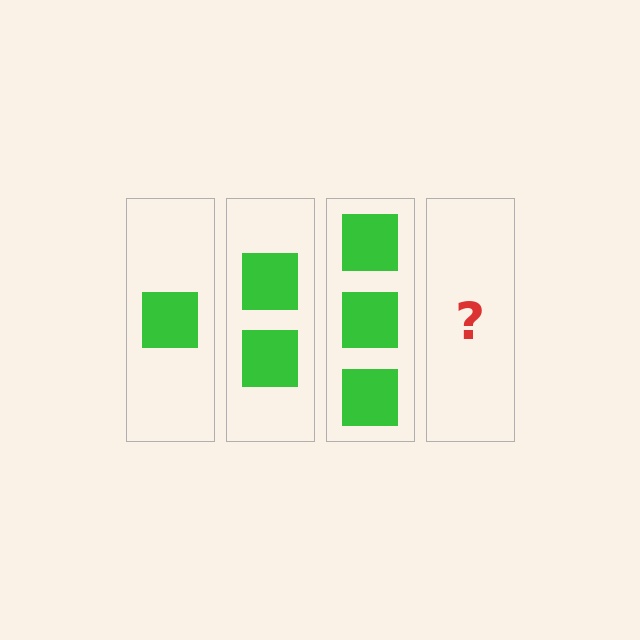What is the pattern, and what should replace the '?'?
The pattern is that each step adds one more square. The '?' should be 4 squares.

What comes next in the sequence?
The next element should be 4 squares.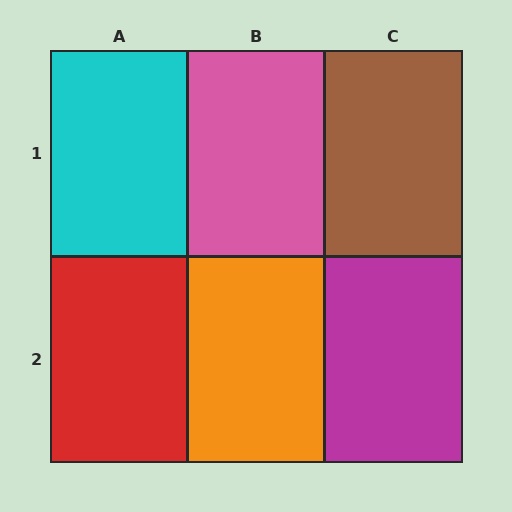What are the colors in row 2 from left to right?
Red, orange, magenta.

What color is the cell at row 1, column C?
Brown.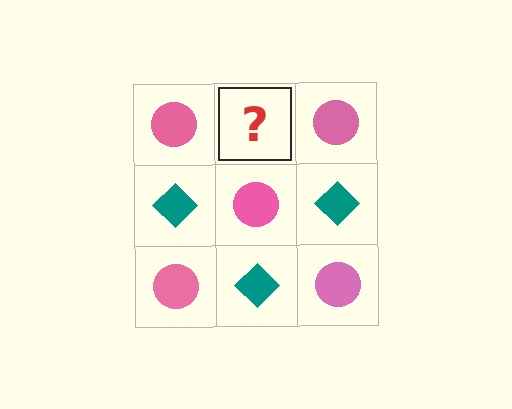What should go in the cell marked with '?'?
The missing cell should contain a teal diamond.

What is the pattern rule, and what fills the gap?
The rule is that it alternates pink circle and teal diamond in a checkerboard pattern. The gap should be filled with a teal diamond.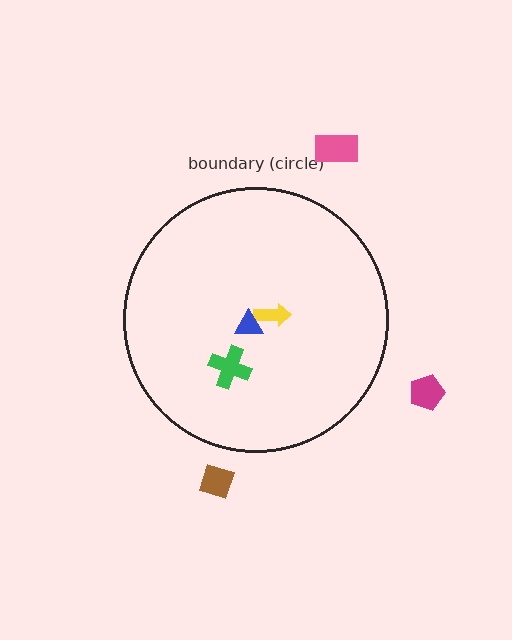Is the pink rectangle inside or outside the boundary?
Outside.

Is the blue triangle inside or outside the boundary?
Inside.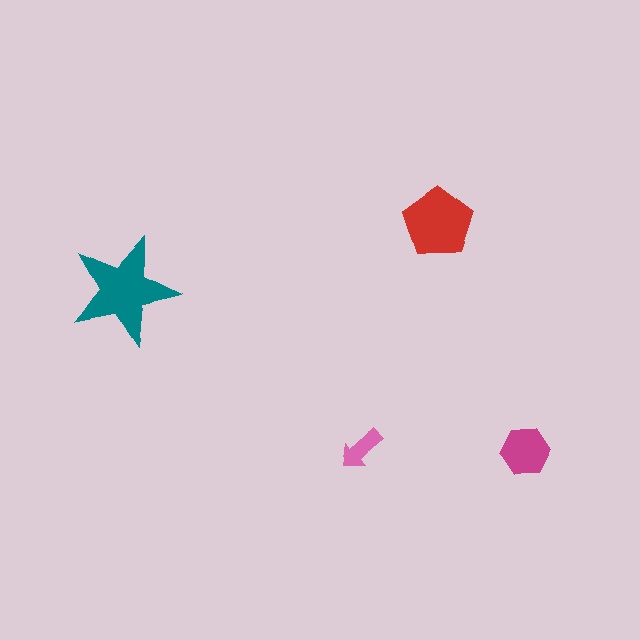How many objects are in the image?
There are 4 objects in the image.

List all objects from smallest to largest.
The pink arrow, the magenta hexagon, the red pentagon, the teal star.